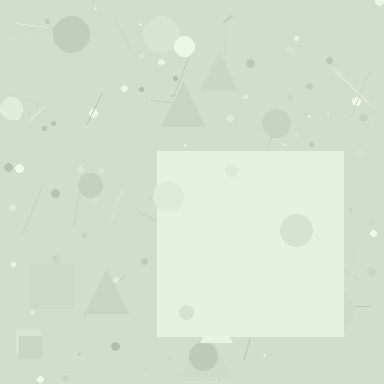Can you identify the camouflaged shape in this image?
The camouflaged shape is a square.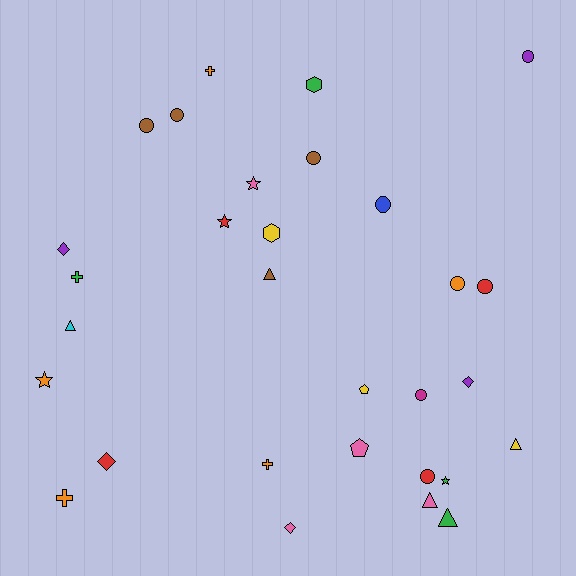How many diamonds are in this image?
There are 4 diamonds.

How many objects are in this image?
There are 30 objects.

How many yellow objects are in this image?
There are 3 yellow objects.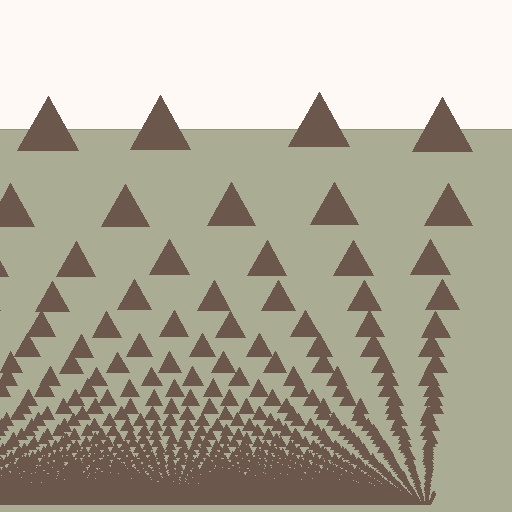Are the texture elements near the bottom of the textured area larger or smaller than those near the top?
Smaller. The gradient is inverted — elements near the bottom are smaller and denser.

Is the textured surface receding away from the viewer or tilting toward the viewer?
The surface appears to tilt toward the viewer. Texture elements get larger and sparser toward the top.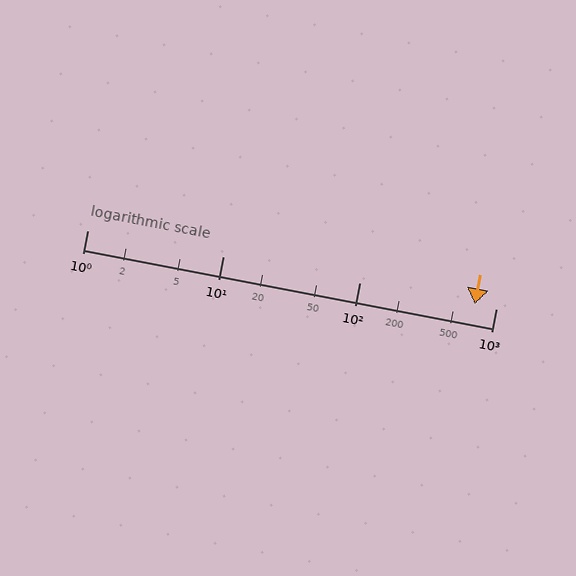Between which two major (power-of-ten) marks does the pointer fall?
The pointer is between 100 and 1000.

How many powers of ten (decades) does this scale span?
The scale spans 3 decades, from 1 to 1000.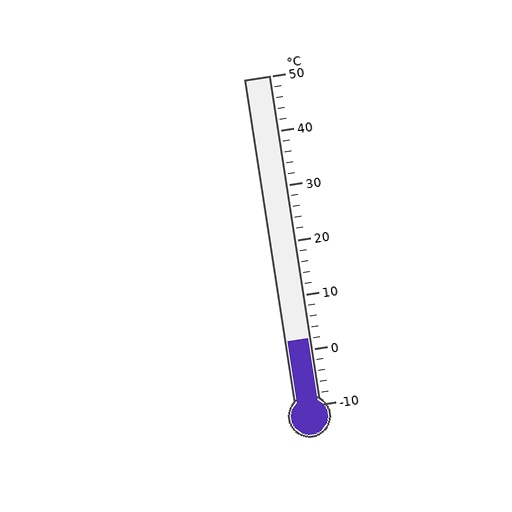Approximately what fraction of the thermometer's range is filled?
The thermometer is filled to approximately 20% of its range.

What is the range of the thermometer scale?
The thermometer scale ranges from -10°C to 50°C.